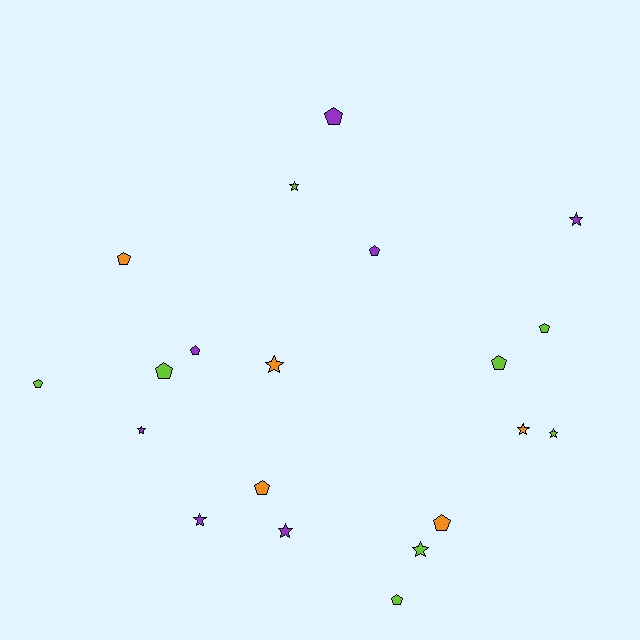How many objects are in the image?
There are 20 objects.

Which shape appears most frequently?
Pentagon, with 11 objects.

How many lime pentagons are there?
There are 5 lime pentagons.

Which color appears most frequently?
Lime, with 8 objects.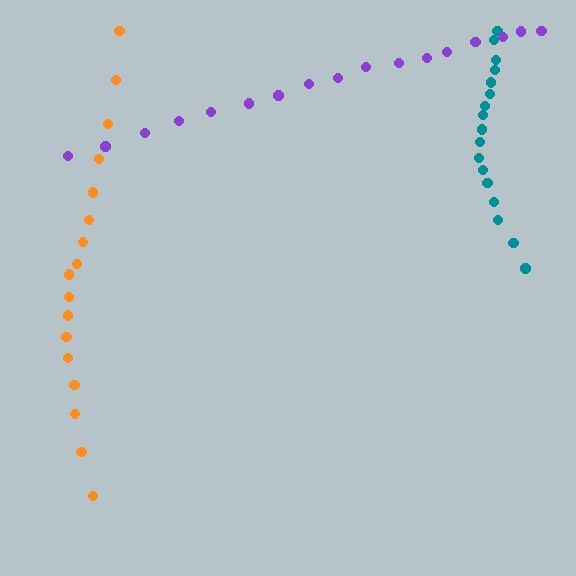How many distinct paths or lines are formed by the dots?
There are 3 distinct paths.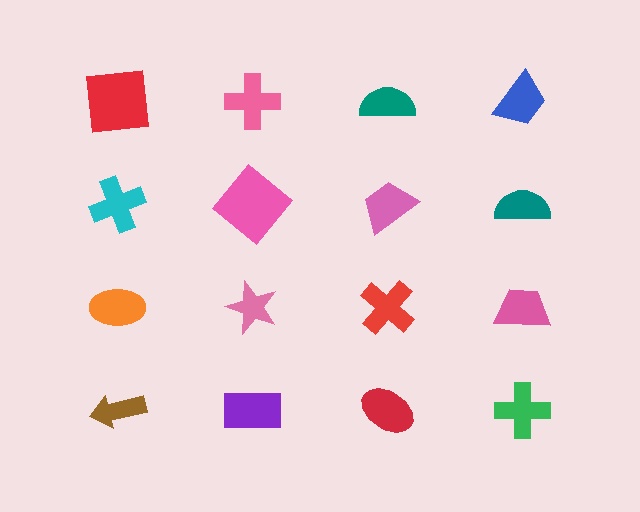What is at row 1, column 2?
A pink cross.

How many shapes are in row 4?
4 shapes.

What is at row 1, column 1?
A red square.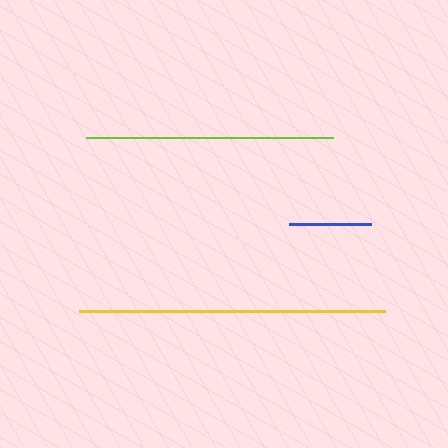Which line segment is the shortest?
The blue line is the shortest at approximately 82 pixels.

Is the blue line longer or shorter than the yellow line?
The yellow line is longer than the blue line.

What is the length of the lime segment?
The lime segment is approximately 247 pixels long.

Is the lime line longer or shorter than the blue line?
The lime line is longer than the blue line.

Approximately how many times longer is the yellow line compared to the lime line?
The yellow line is approximately 1.2 times the length of the lime line.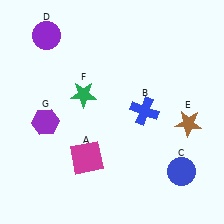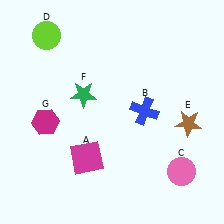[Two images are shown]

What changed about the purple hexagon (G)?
In Image 1, G is purple. In Image 2, it changed to magenta.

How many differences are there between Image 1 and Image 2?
There are 3 differences between the two images.